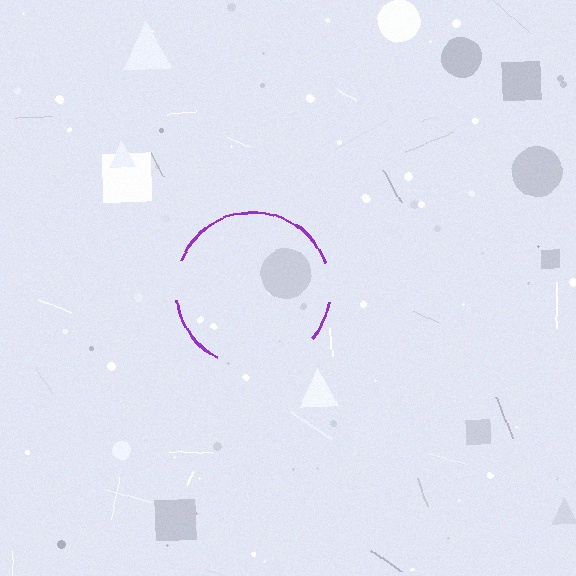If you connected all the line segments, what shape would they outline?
They would outline a circle.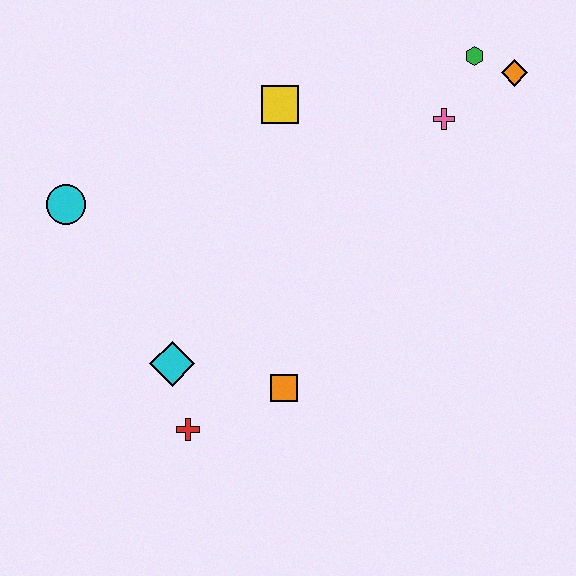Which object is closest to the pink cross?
The green hexagon is closest to the pink cross.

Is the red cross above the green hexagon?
No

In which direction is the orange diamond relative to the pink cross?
The orange diamond is to the right of the pink cross.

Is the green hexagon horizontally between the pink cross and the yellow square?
No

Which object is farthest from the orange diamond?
The red cross is farthest from the orange diamond.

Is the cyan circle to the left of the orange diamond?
Yes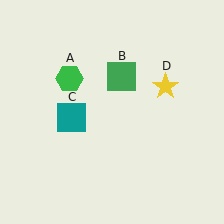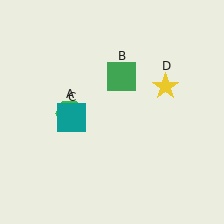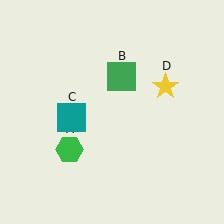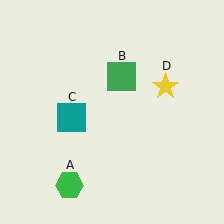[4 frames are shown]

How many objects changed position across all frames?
1 object changed position: green hexagon (object A).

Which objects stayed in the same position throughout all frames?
Green square (object B) and teal square (object C) and yellow star (object D) remained stationary.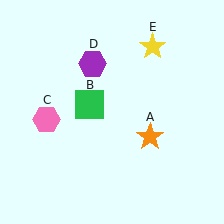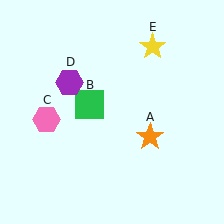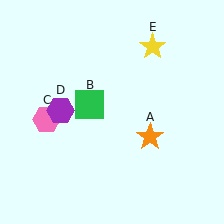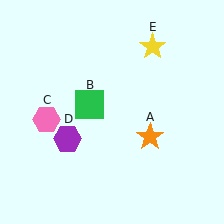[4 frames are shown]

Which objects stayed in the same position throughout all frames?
Orange star (object A) and green square (object B) and pink hexagon (object C) and yellow star (object E) remained stationary.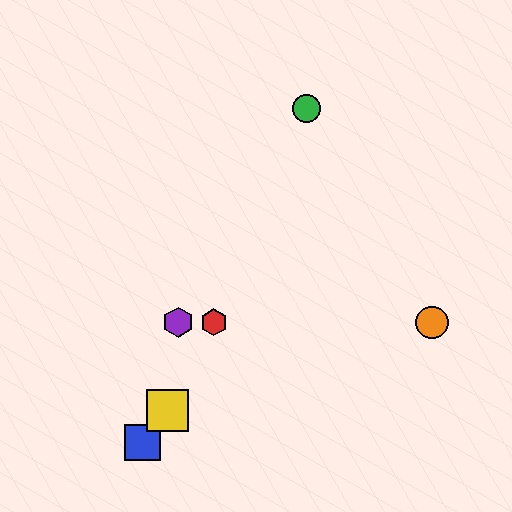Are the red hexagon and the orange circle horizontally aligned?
Yes, both are at y≈322.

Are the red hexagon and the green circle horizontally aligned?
No, the red hexagon is at y≈322 and the green circle is at y≈109.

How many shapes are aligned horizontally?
3 shapes (the red hexagon, the purple hexagon, the orange circle) are aligned horizontally.